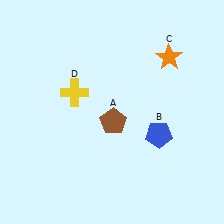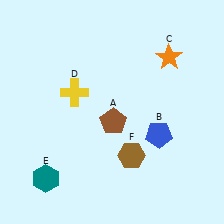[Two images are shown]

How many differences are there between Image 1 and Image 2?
There are 2 differences between the two images.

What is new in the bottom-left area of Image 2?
A teal hexagon (E) was added in the bottom-left area of Image 2.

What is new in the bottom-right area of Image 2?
A brown hexagon (F) was added in the bottom-right area of Image 2.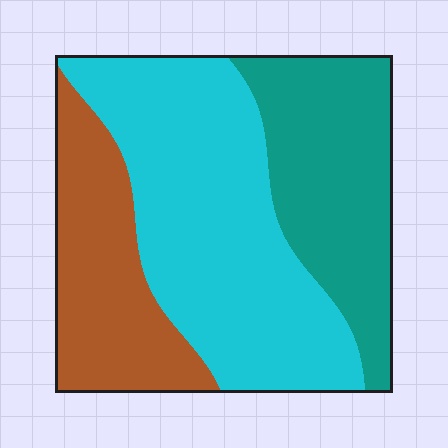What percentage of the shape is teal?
Teal takes up between a sixth and a third of the shape.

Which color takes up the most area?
Cyan, at roughly 45%.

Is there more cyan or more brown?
Cyan.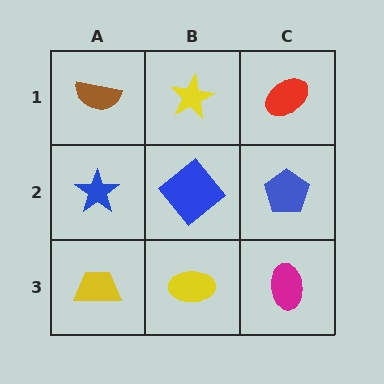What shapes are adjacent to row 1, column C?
A blue pentagon (row 2, column C), a yellow star (row 1, column B).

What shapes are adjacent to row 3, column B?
A blue diamond (row 2, column B), a yellow trapezoid (row 3, column A), a magenta ellipse (row 3, column C).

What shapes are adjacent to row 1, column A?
A blue star (row 2, column A), a yellow star (row 1, column B).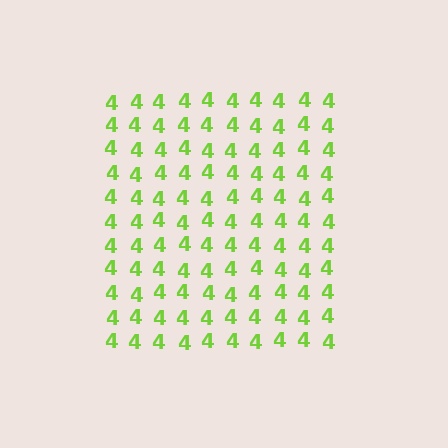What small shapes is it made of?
It is made of small digit 4's.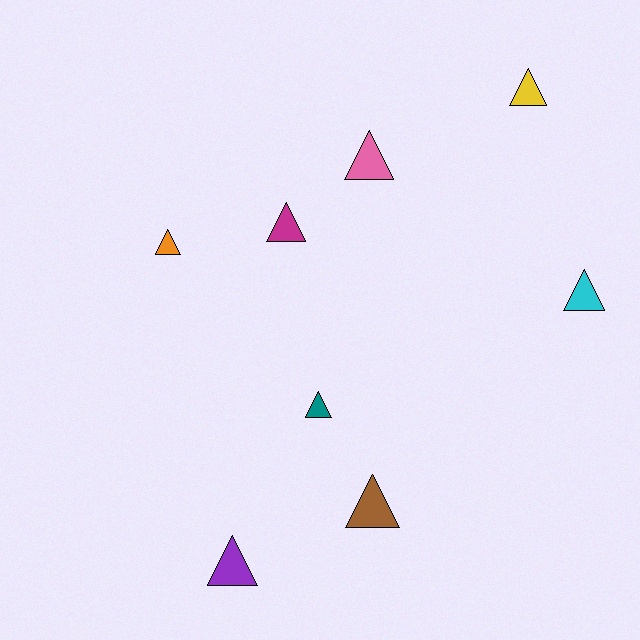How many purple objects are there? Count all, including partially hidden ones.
There is 1 purple object.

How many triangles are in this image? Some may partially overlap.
There are 8 triangles.